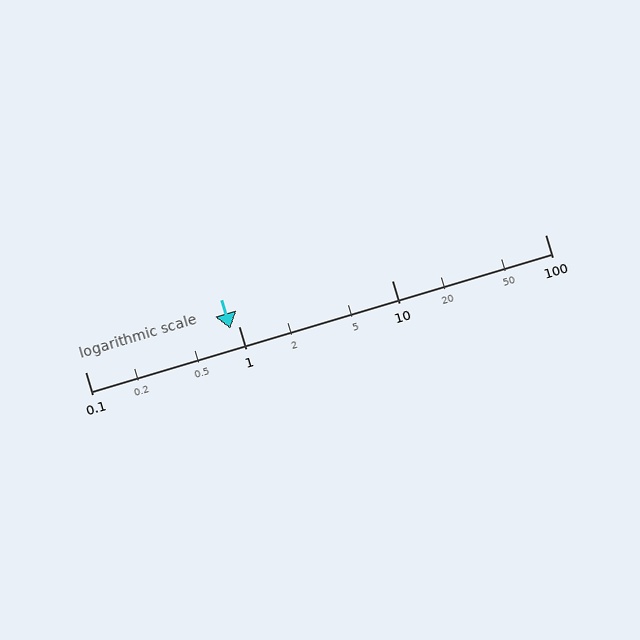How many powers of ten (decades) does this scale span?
The scale spans 3 decades, from 0.1 to 100.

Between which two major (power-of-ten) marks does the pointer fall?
The pointer is between 0.1 and 1.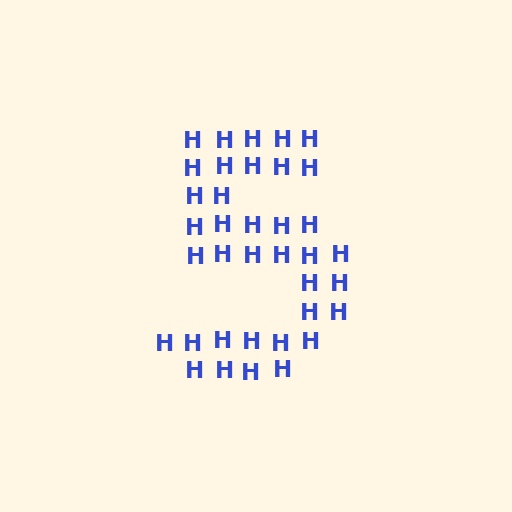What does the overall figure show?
The overall figure shows the digit 5.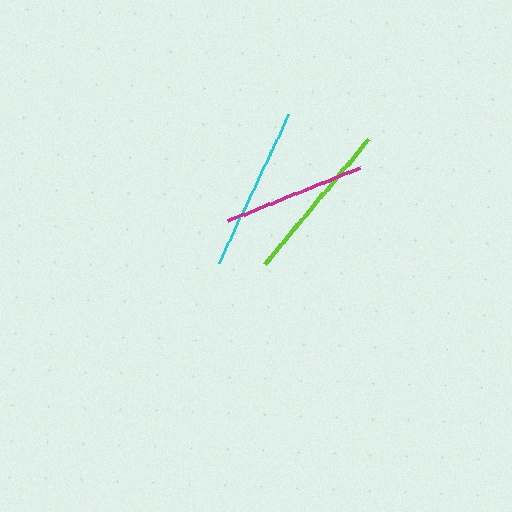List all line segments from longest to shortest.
From longest to shortest: cyan, lime, magenta.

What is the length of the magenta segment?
The magenta segment is approximately 142 pixels long.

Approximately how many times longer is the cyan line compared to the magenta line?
The cyan line is approximately 1.1 times the length of the magenta line.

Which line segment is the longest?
The cyan line is the longest at approximately 163 pixels.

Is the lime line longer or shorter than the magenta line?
The lime line is longer than the magenta line.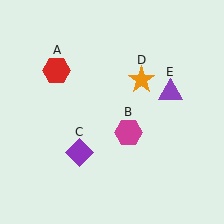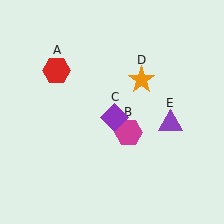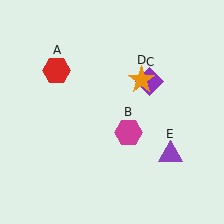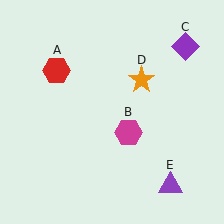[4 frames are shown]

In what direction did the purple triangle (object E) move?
The purple triangle (object E) moved down.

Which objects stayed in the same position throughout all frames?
Red hexagon (object A) and magenta hexagon (object B) and orange star (object D) remained stationary.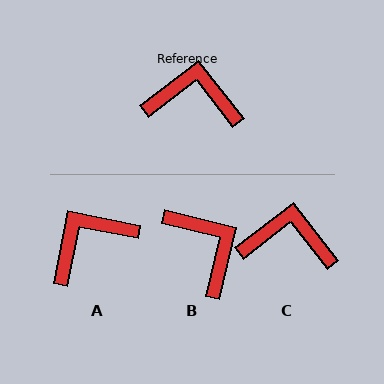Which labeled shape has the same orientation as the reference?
C.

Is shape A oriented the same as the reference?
No, it is off by about 41 degrees.